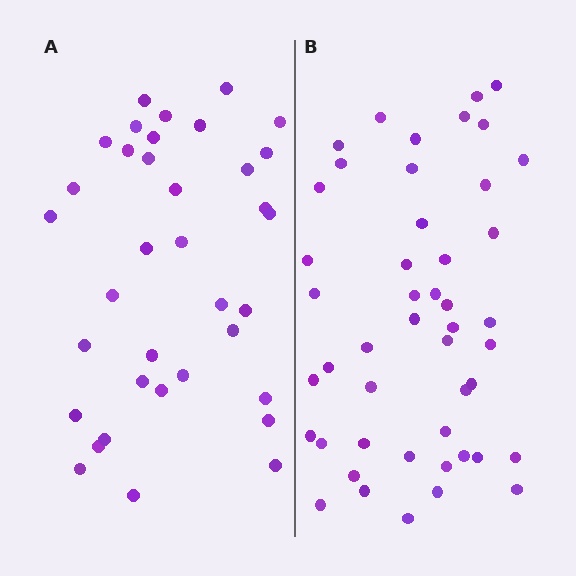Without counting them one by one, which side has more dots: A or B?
Region B (the right region) has more dots.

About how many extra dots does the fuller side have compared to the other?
Region B has roughly 12 or so more dots than region A.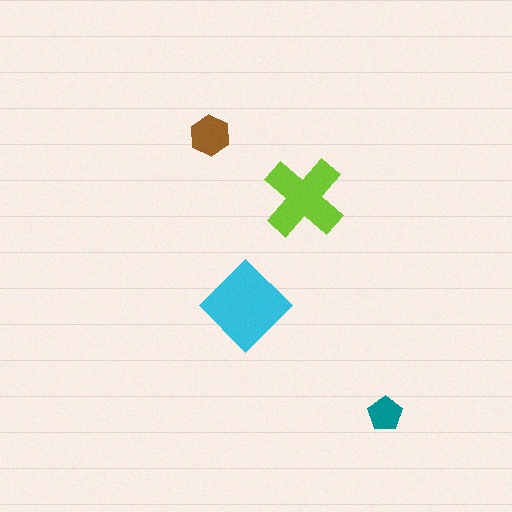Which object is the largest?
The cyan diamond.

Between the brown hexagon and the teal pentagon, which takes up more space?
The brown hexagon.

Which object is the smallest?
The teal pentagon.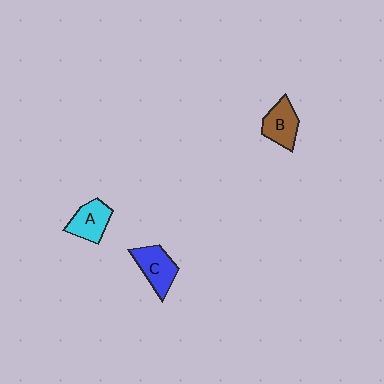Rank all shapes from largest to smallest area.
From largest to smallest: C (blue), A (cyan), B (brown).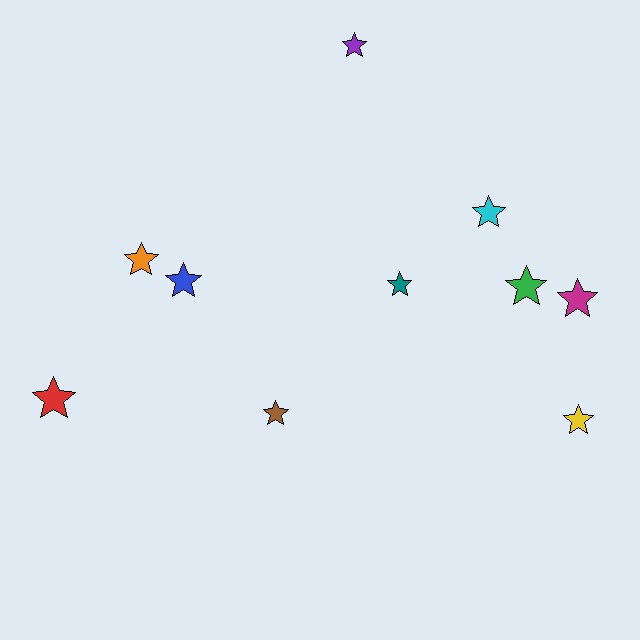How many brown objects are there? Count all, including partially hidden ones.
There is 1 brown object.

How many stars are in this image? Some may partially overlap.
There are 10 stars.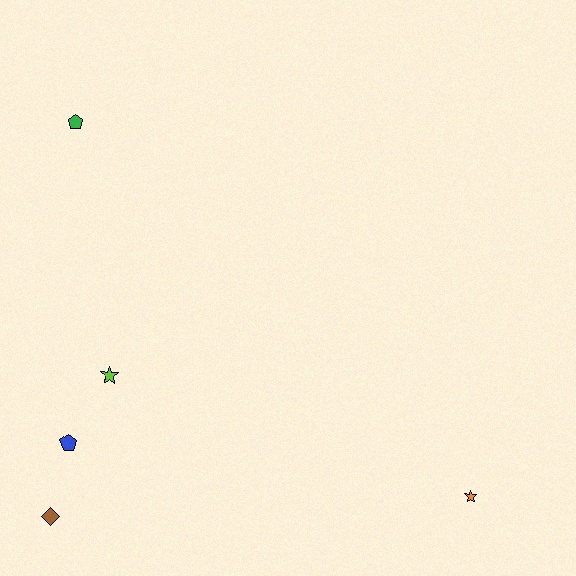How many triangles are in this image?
There are no triangles.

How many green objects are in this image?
There is 1 green object.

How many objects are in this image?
There are 5 objects.